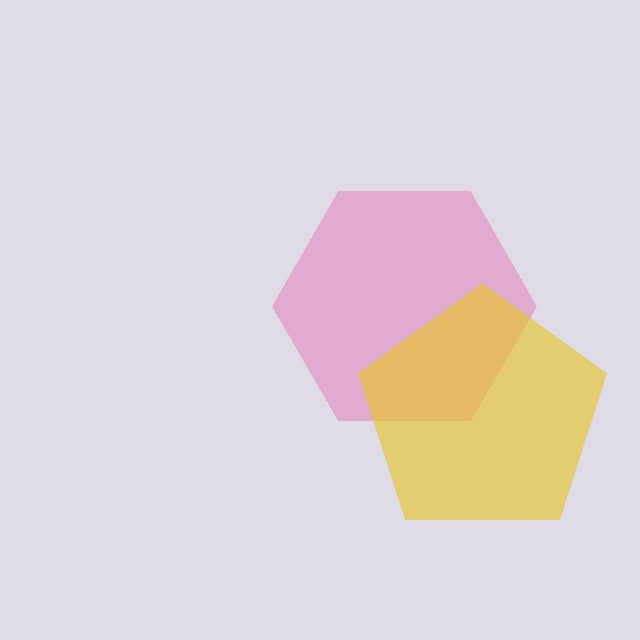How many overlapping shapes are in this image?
There are 2 overlapping shapes in the image.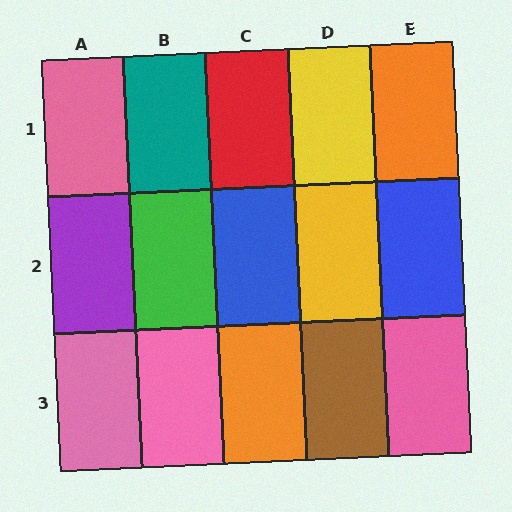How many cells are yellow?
2 cells are yellow.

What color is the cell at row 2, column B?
Green.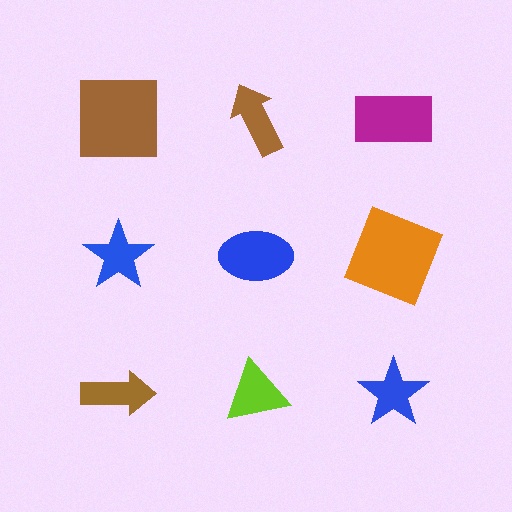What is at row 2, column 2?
A blue ellipse.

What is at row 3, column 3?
A blue star.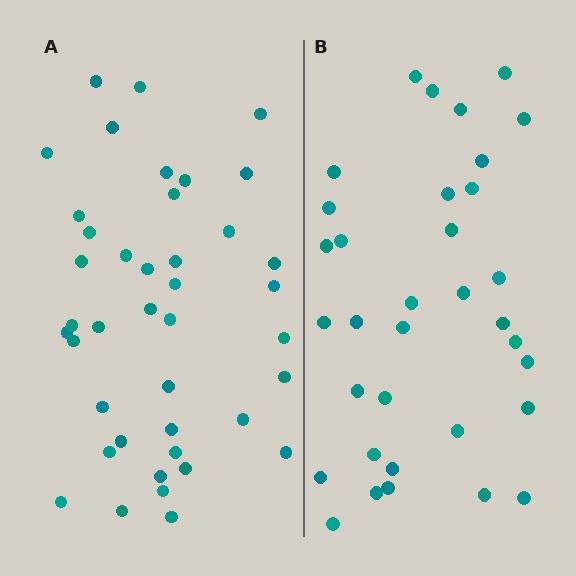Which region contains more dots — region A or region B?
Region A (the left region) has more dots.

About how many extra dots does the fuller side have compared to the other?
Region A has roughly 8 or so more dots than region B.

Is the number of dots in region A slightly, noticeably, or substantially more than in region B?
Region A has only slightly more — the two regions are fairly close. The ratio is roughly 1.2 to 1.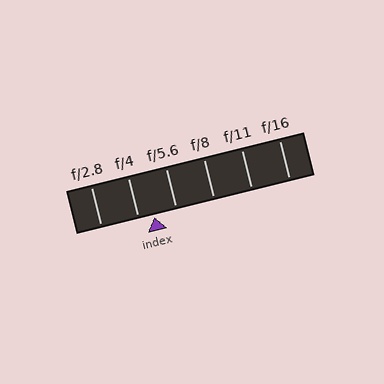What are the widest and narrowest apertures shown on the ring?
The widest aperture shown is f/2.8 and the narrowest is f/16.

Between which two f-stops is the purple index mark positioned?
The index mark is between f/4 and f/5.6.